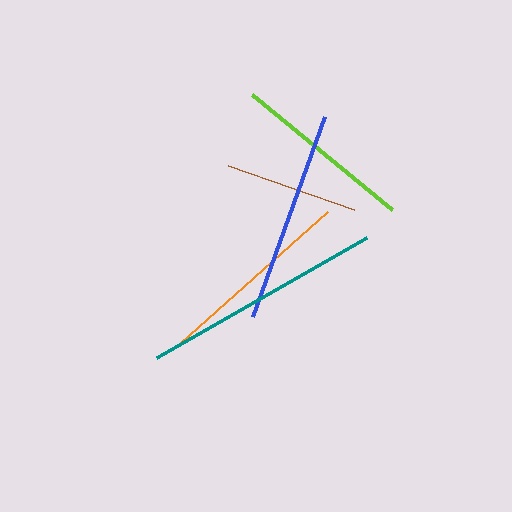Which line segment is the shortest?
The brown line is the shortest at approximately 134 pixels.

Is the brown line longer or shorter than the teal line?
The teal line is longer than the brown line.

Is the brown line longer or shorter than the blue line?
The blue line is longer than the brown line.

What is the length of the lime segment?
The lime segment is approximately 181 pixels long.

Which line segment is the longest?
The teal line is the longest at approximately 241 pixels.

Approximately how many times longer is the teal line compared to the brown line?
The teal line is approximately 1.8 times the length of the brown line.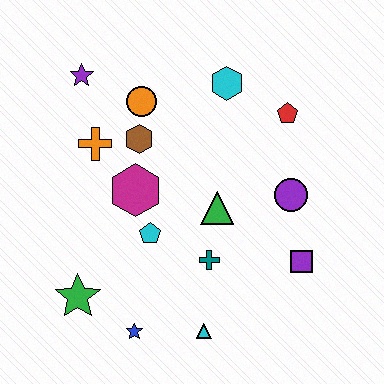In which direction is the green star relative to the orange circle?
The green star is below the orange circle.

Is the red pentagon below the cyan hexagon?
Yes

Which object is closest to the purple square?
The purple circle is closest to the purple square.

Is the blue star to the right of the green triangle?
No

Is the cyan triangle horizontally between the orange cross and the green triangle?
Yes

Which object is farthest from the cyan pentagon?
The red pentagon is farthest from the cyan pentagon.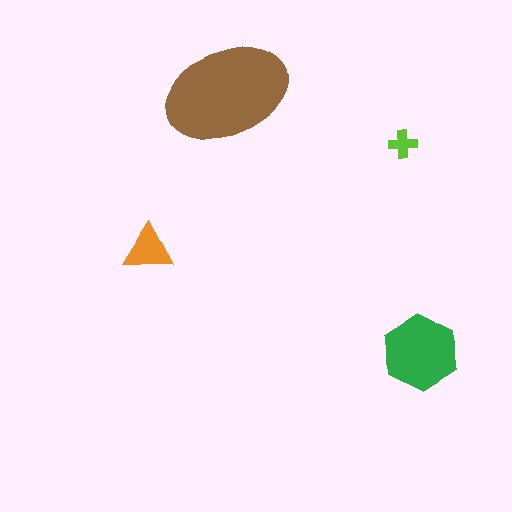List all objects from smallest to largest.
The lime cross, the orange triangle, the green hexagon, the brown ellipse.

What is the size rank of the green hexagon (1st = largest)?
2nd.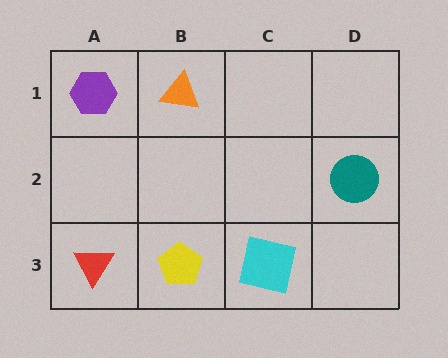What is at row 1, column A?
A purple hexagon.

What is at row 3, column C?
A cyan square.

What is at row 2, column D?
A teal circle.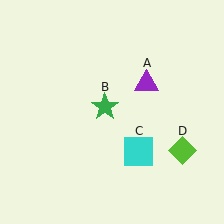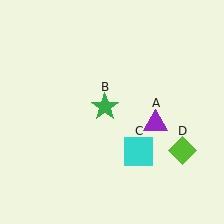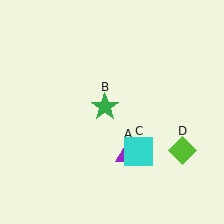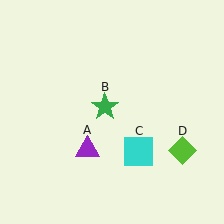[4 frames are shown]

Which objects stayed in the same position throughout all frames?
Green star (object B) and cyan square (object C) and lime diamond (object D) remained stationary.